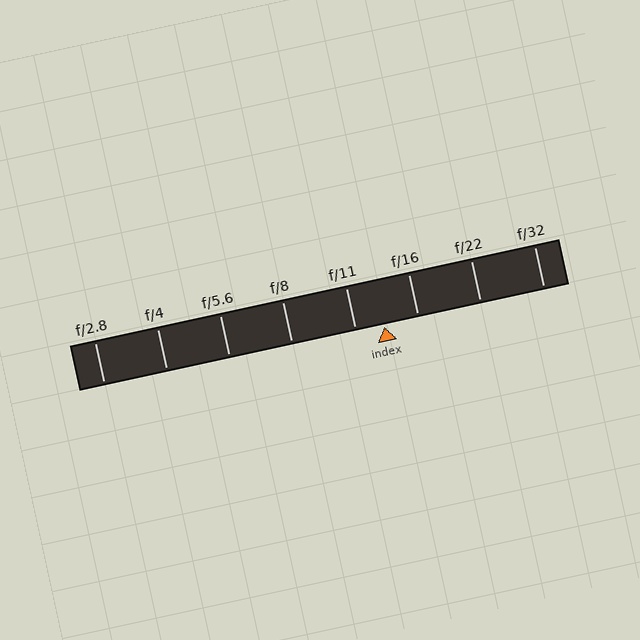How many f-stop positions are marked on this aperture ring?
There are 8 f-stop positions marked.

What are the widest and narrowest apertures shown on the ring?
The widest aperture shown is f/2.8 and the narrowest is f/32.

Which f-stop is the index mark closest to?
The index mark is closest to f/11.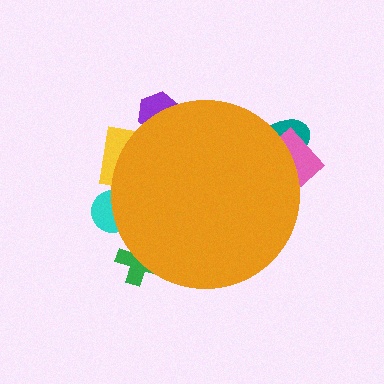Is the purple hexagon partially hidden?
Yes, the purple hexagon is partially hidden behind the orange circle.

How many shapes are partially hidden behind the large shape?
6 shapes are partially hidden.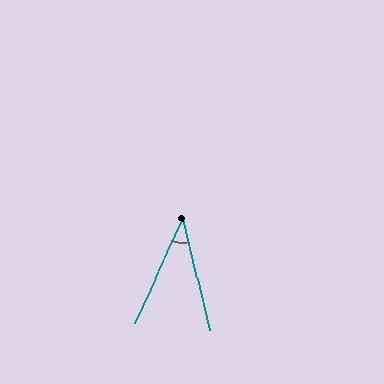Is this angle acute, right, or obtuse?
It is acute.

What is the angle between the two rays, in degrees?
Approximately 39 degrees.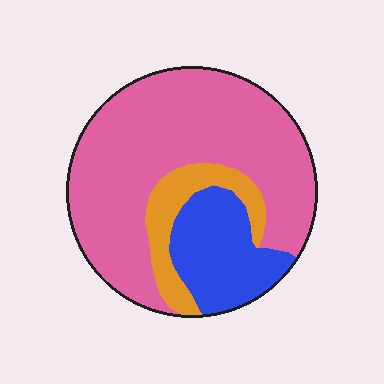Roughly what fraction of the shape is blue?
Blue takes up about one fifth (1/5) of the shape.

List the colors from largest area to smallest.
From largest to smallest: pink, blue, orange.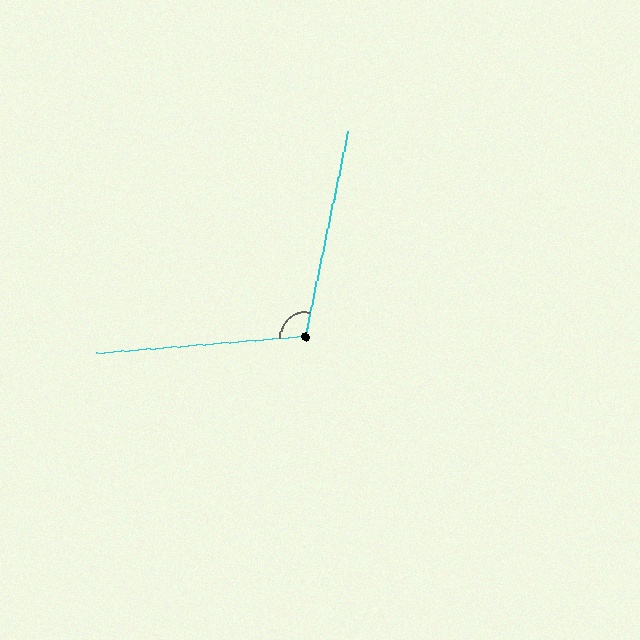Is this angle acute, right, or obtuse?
It is obtuse.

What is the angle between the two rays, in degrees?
Approximately 106 degrees.